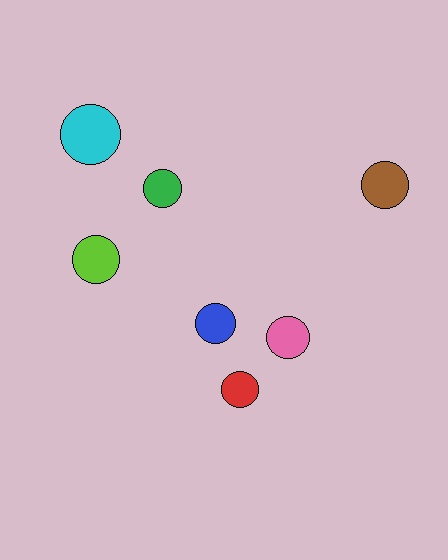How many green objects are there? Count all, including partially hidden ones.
There is 1 green object.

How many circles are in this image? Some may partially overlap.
There are 7 circles.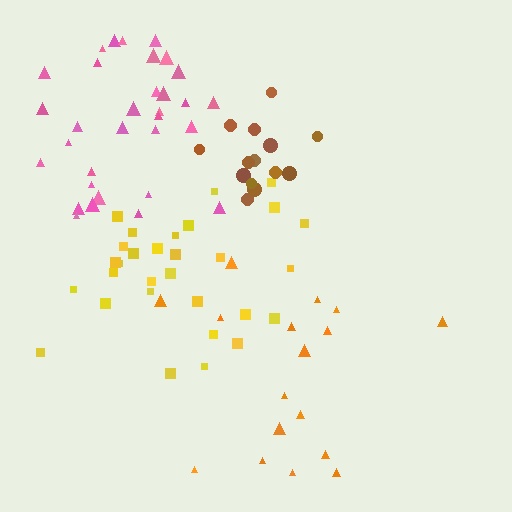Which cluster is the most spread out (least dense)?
Orange.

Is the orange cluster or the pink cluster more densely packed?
Pink.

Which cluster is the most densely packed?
Brown.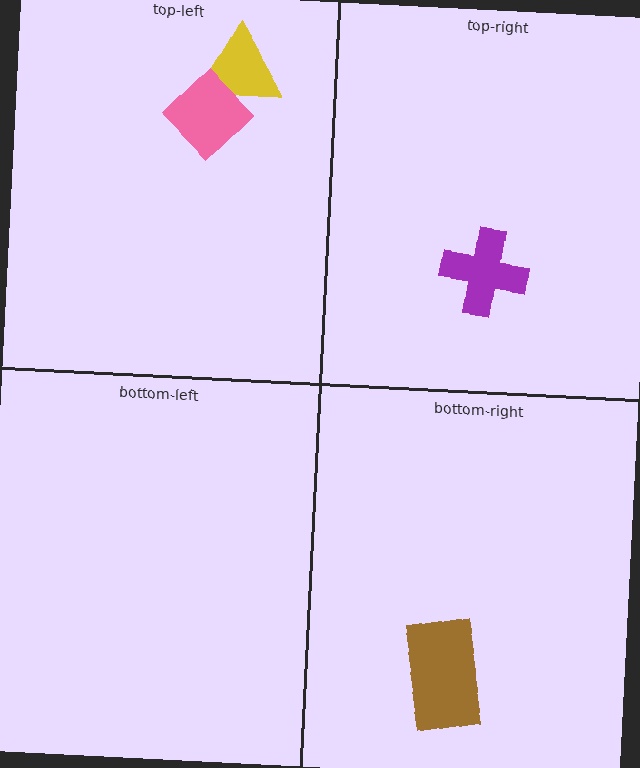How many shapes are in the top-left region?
2.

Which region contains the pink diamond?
The top-left region.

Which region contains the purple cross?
The top-right region.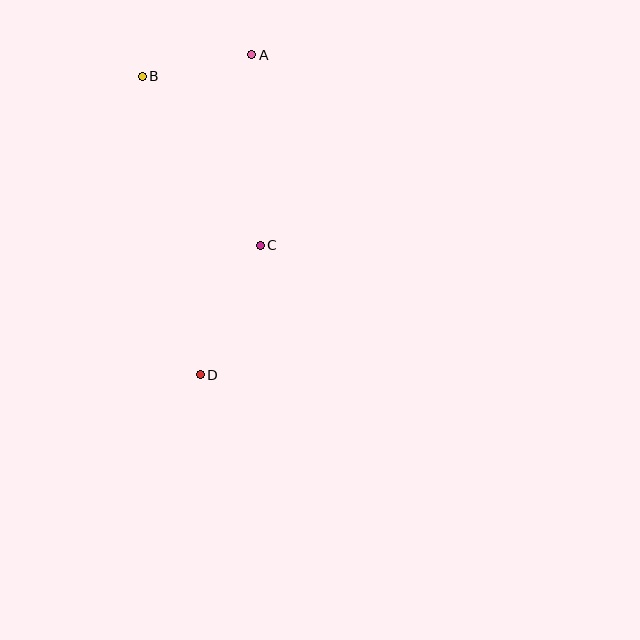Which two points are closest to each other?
Points A and B are closest to each other.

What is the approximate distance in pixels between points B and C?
The distance between B and C is approximately 206 pixels.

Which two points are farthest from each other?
Points A and D are farthest from each other.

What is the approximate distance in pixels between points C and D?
The distance between C and D is approximately 143 pixels.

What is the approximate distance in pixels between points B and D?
The distance between B and D is approximately 304 pixels.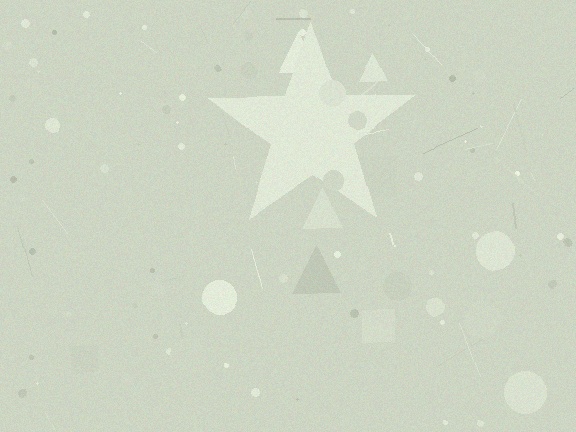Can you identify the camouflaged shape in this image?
The camouflaged shape is a star.